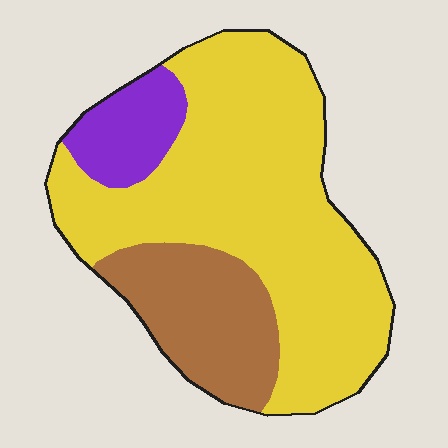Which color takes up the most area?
Yellow, at roughly 65%.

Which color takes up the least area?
Purple, at roughly 10%.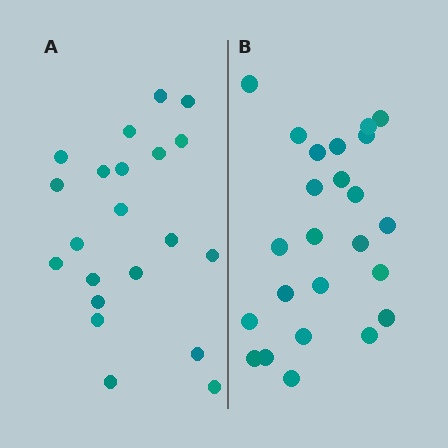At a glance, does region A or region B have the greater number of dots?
Region B (the right region) has more dots.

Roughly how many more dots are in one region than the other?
Region B has just a few more — roughly 2 or 3 more dots than region A.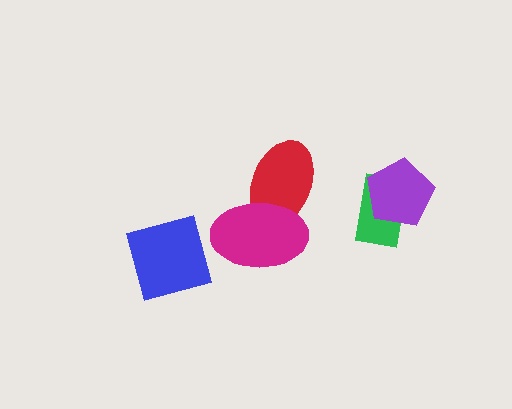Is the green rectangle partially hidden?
Yes, it is partially covered by another shape.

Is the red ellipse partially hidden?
Yes, it is partially covered by another shape.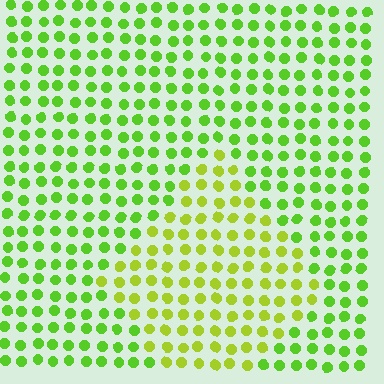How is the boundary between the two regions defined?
The boundary is defined purely by a slight shift in hue (about 28 degrees). Spacing, size, and orientation are identical on both sides.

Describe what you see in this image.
The image is filled with small lime elements in a uniform arrangement. A diamond-shaped region is visible where the elements are tinted to a slightly different hue, forming a subtle color boundary.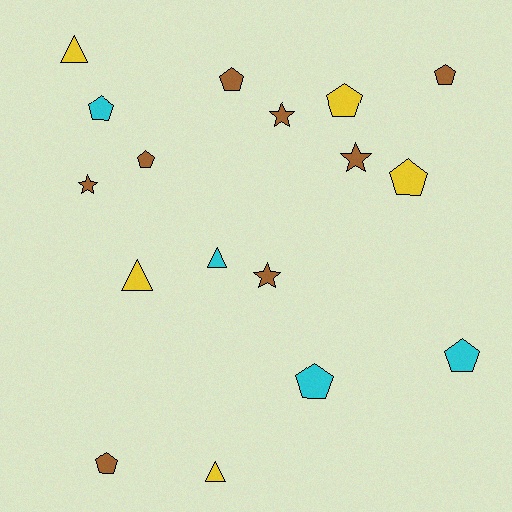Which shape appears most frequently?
Pentagon, with 9 objects.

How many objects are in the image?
There are 17 objects.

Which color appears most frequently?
Brown, with 8 objects.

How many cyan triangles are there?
There is 1 cyan triangle.